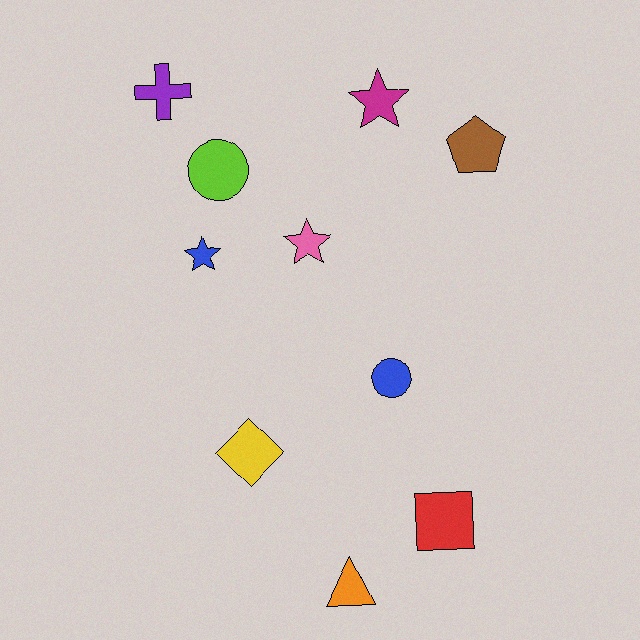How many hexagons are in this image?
There are no hexagons.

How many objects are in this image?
There are 10 objects.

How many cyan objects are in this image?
There are no cyan objects.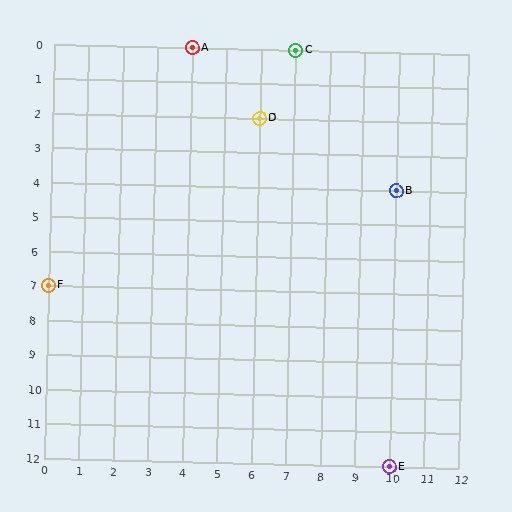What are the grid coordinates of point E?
Point E is at grid coordinates (10, 12).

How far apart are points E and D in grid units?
Points E and D are 4 columns and 10 rows apart (about 10.8 grid units diagonally).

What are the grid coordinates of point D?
Point D is at grid coordinates (6, 2).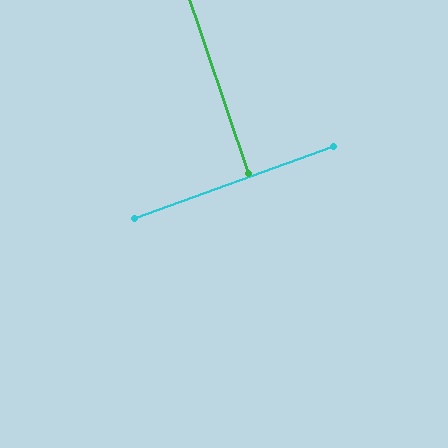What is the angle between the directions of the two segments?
Approximately 89 degrees.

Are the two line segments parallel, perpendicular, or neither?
Perpendicular — they meet at approximately 89°.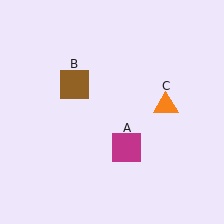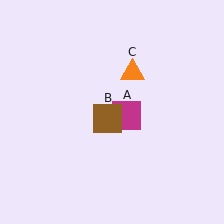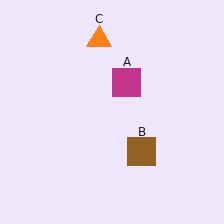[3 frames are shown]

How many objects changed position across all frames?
3 objects changed position: magenta square (object A), brown square (object B), orange triangle (object C).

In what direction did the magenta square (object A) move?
The magenta square (object A) moved up.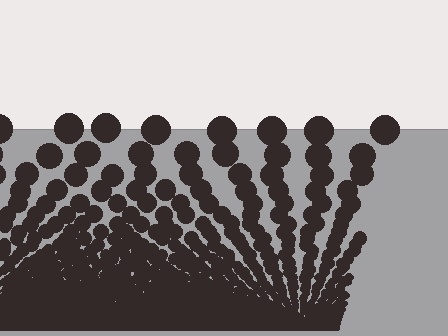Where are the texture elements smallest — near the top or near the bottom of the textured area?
Near the bottom.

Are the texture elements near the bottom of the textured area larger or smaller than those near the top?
Smaller. The gradient is inverted — elements near the bottom are smaller and denser.